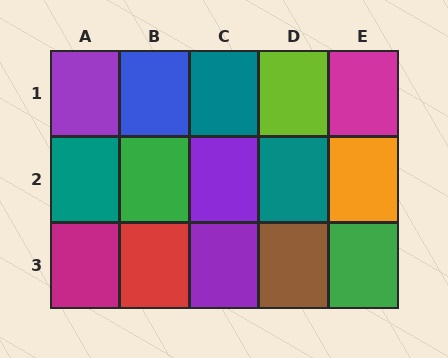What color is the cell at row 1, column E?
Magenta.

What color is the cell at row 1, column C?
Teal.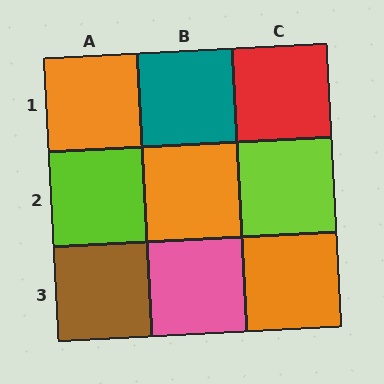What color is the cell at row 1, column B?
Teal.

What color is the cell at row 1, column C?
Red.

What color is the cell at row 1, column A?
Orange.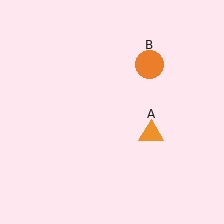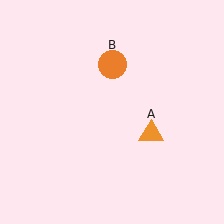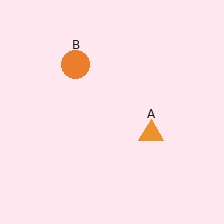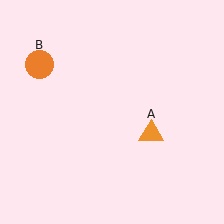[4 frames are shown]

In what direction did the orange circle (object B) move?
The orange circle (object B) moved left.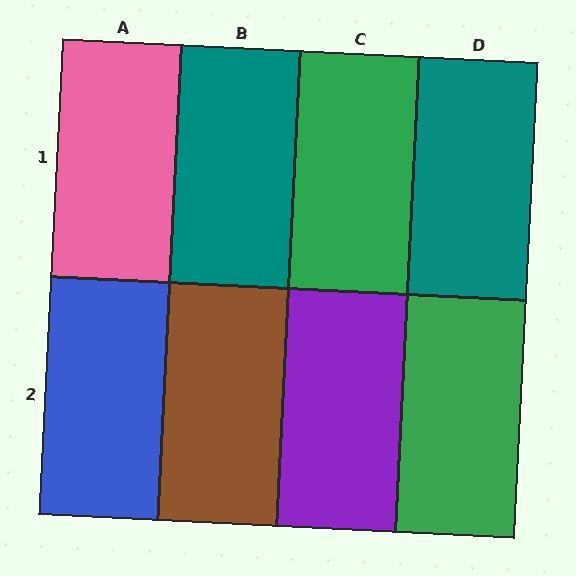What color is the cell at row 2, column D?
Green.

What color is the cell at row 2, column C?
Purple.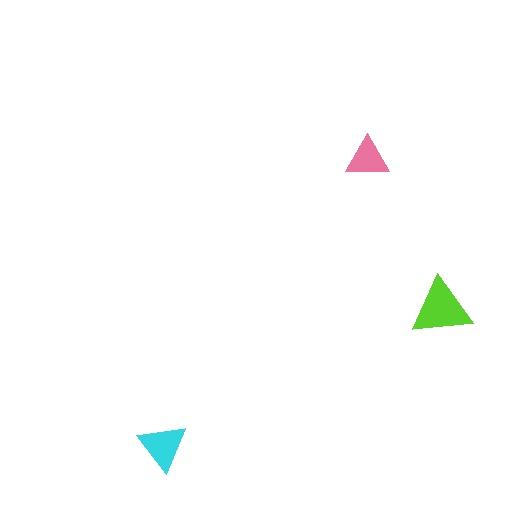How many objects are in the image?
There are 3 objects in the image.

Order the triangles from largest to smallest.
the lime one, the cyan one, the pink one.